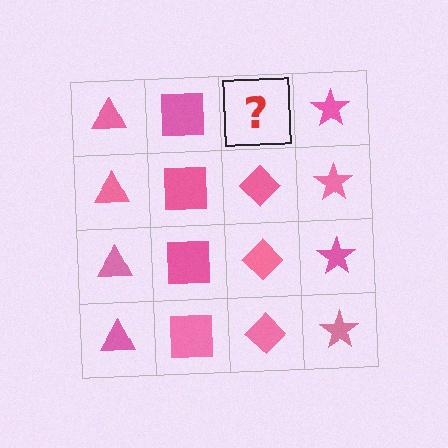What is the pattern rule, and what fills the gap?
The rule is that each column has a consistent shape. The gap should be filled with a pink diamond.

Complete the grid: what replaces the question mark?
The question mark should be replaced with a pink diamond.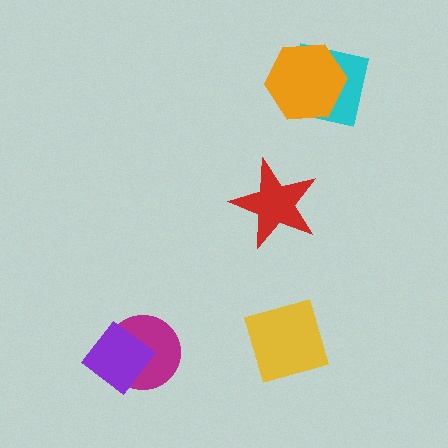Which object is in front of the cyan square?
The orange hexagon is in front of the cyan square.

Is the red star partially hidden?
No, no other shape covers it.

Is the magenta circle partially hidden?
Yes, it is partially covered by another shape.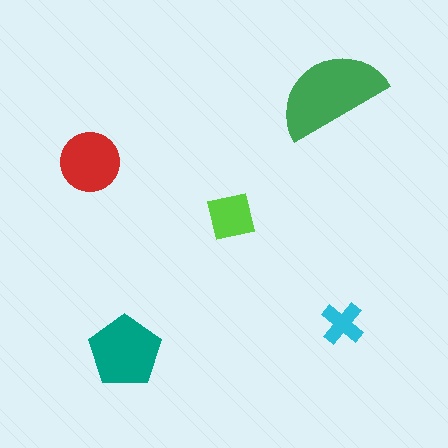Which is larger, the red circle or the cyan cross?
The red circle.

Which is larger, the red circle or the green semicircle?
The green semicircle.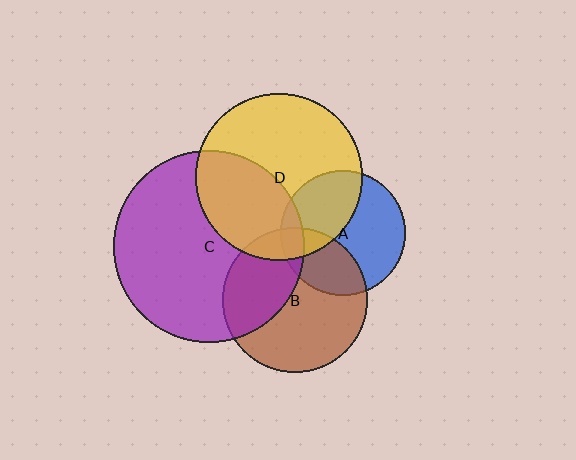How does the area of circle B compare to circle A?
Approximately 1.4 times.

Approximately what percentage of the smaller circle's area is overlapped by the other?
Approximately 10%.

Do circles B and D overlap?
Yes.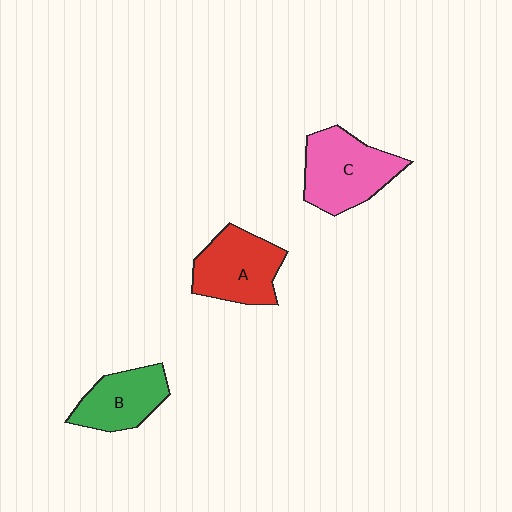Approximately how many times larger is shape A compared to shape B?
Approximately 1.2 times.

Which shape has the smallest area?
Shape B (green).